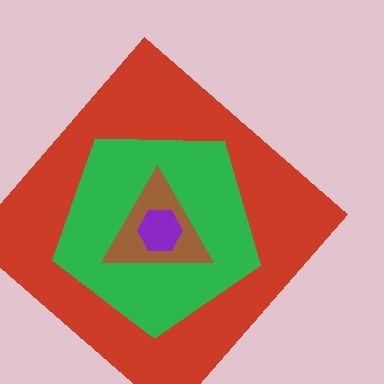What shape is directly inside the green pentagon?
The brown triangle.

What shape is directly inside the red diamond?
The green pentagon.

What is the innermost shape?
The purple hexagon.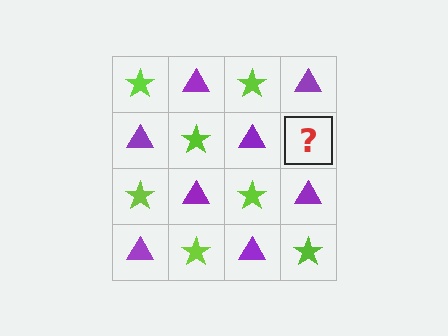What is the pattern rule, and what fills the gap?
The rule is that it alternates lime star and purple triangle in a checkerboard pattern. The gap should be filled with a lime star.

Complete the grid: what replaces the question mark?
The question mark should be replaced with a lime star.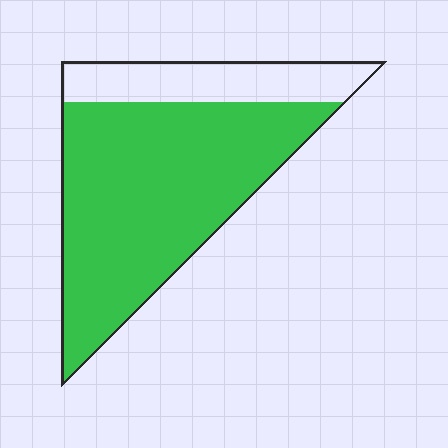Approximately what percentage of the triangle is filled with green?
Approximately 75%.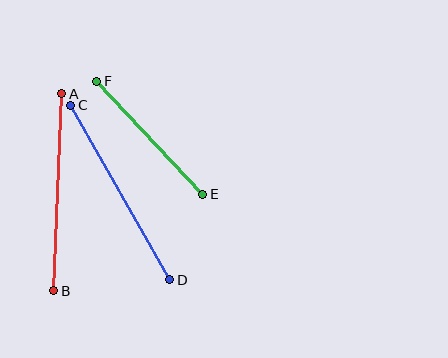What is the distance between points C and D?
The distance is approximately 201 pixels.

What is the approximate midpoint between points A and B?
The midpoint is at approximately (58, 192) pixels.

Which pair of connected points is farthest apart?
Points C and D are farthest apart.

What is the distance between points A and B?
The distance is approximately 197 pixels.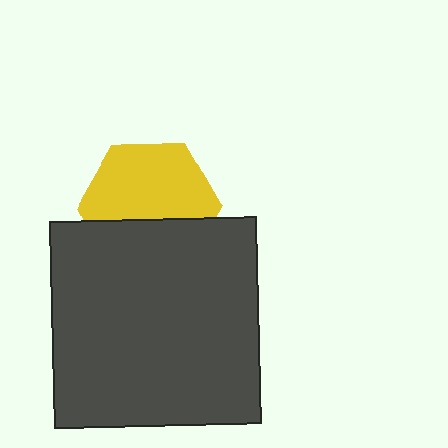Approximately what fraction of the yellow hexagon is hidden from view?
Roughly 38% of the yellow hexagon is hidden behind the dark gray square.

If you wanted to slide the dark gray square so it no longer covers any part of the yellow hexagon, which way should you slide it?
Slide it down — that is the most direct way to separate the two shapes.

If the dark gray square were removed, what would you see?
You would see the complete yellow hexagon.